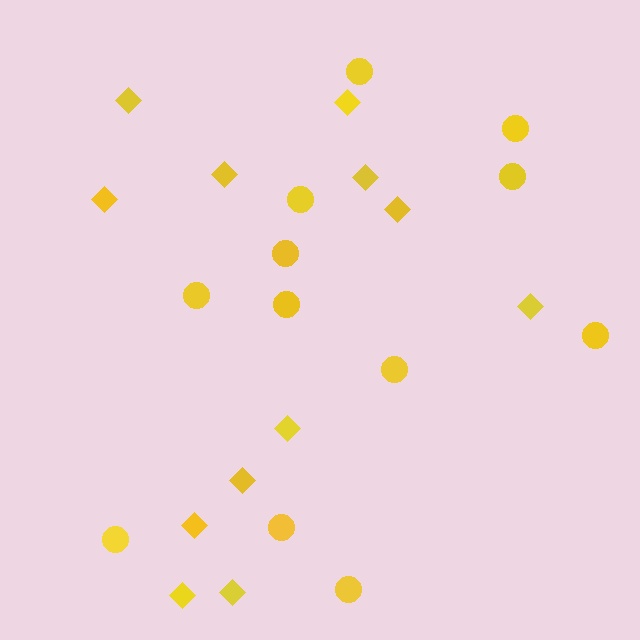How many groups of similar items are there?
There are 2 groups: one group of diamonds (12) and one group of circles (12).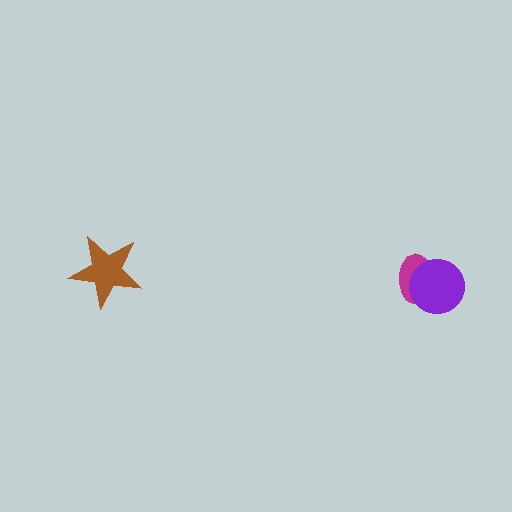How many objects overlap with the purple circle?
1 object overlaps with the purple circle.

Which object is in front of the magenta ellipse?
The purple circle is in front of the magenta ellipse.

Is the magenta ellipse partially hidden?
Yes, it is partially covered by another shape.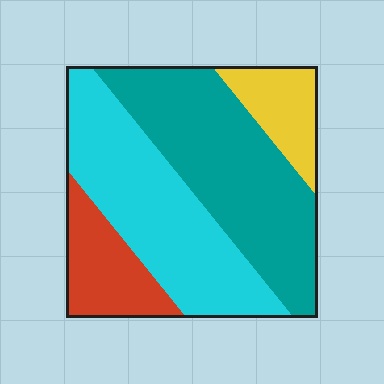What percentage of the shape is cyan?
Cyan covers around 35% of the shape.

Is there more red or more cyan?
Cyan.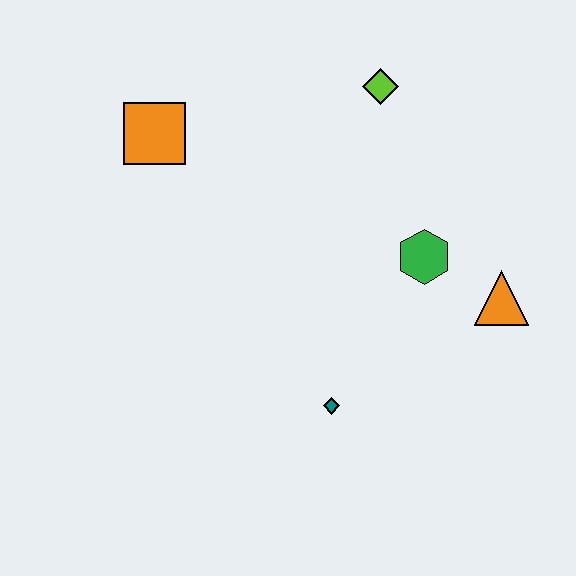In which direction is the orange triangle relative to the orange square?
The orange triangle is to the right of the orange square.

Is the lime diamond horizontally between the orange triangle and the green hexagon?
No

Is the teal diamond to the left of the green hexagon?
Yes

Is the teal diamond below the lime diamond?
Yes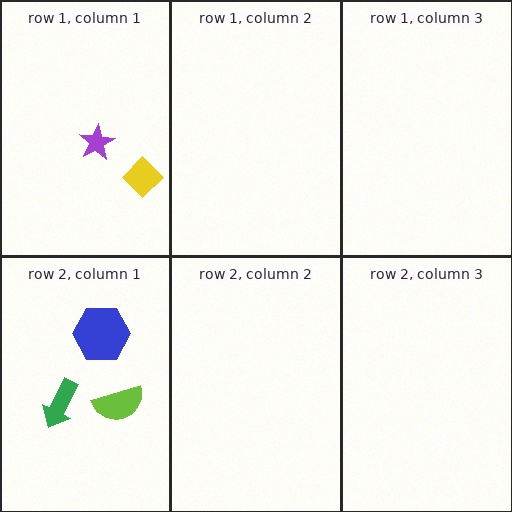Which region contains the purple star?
The row 1, column 1 region.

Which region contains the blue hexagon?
The row 2, column 1 region.